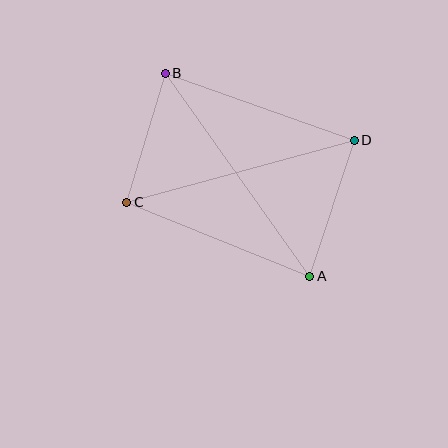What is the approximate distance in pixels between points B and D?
The distance between B and D is approximately 201 pixels.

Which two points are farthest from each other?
Points A and B are farthest from each other.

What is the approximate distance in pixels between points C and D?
The distance between C and D is approximately 236 pixels.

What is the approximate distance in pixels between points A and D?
The distance between A and D is approximately 143 pixels.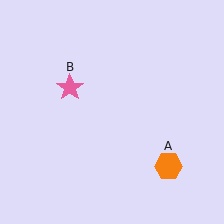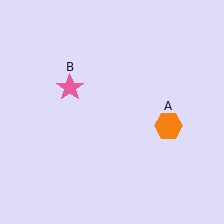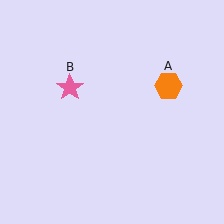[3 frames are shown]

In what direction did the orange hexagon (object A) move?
The orange hexagon (object A) moved up.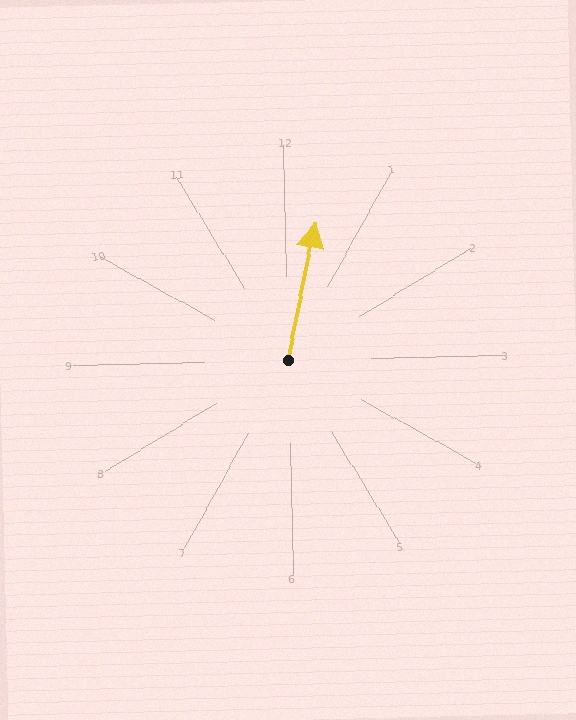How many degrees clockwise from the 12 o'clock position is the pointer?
Approximately 13 degrees.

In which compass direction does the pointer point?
North.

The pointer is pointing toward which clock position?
Roughly 12 o'clock.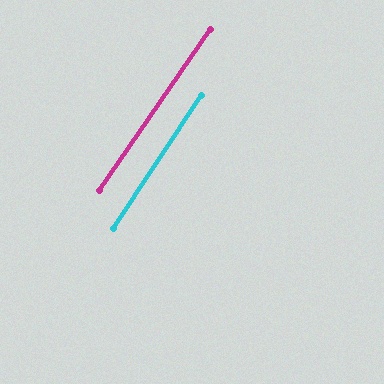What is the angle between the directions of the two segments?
Approximately 1 degree.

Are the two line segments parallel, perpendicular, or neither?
Parallel — their directions differ by only 1.1°.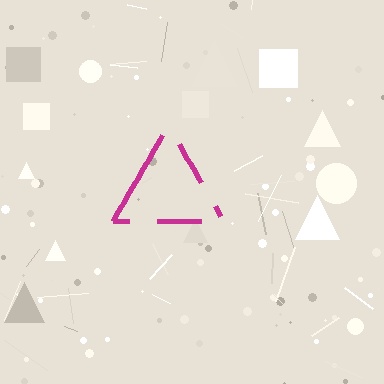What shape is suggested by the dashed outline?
The dashed outline suggests a triangle.